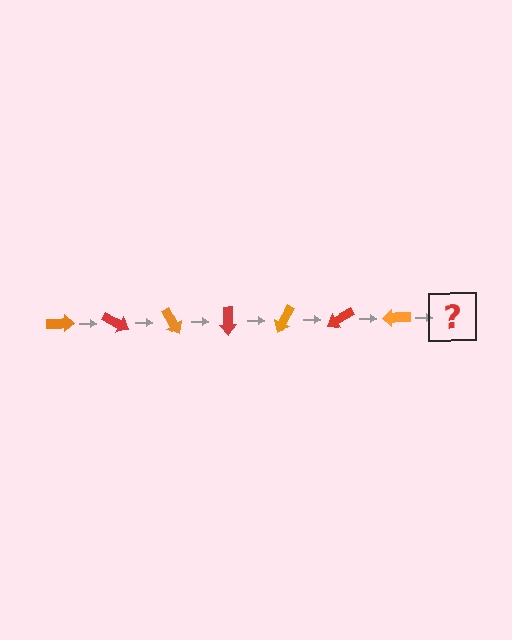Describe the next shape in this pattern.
It should be a red arrow, rotated 210 degrees from the start.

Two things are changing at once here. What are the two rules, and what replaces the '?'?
The two rules are that it rotates 30 degrees each step and the color cycles through orange and red. The '?' should be a red arrow, rotated 210 degrees from the start.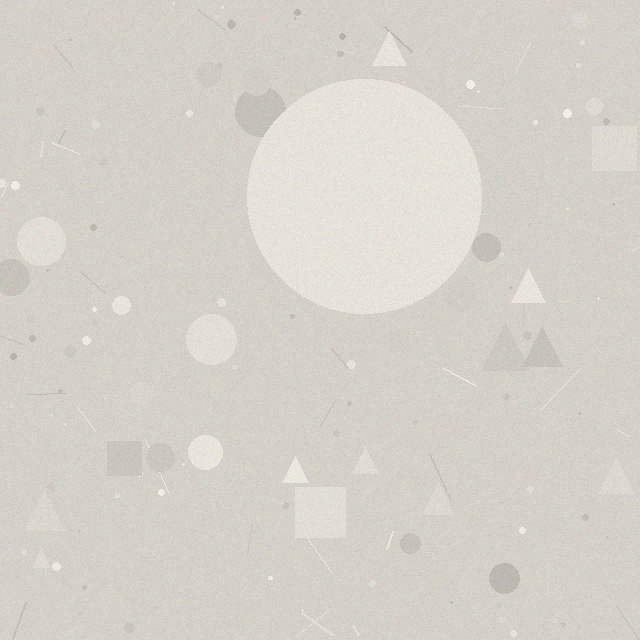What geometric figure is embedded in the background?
A circle is embedded in the background.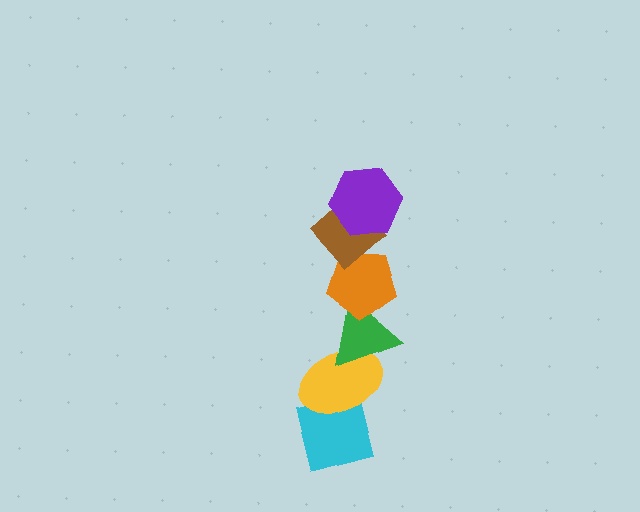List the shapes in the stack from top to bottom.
From top to bottom: the purple hexagon, the brown diamond, the orange pentagon, the green triangle, the yellow ellipse, the cyan square.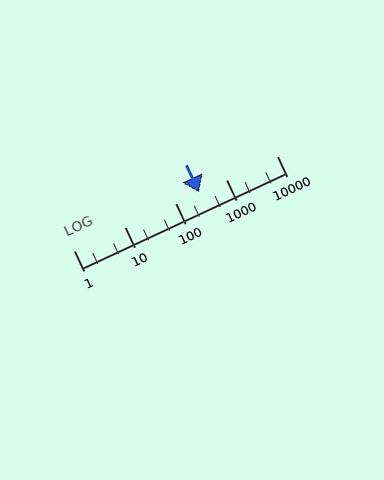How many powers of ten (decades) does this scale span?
The scale spans 4 decades, from 1 to 10000.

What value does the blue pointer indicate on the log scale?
The pointer indicates approximately 300.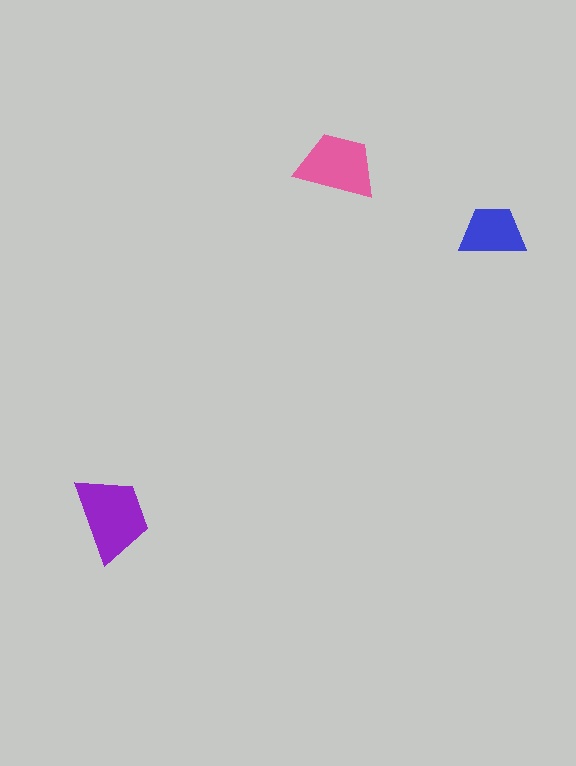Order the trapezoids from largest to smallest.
the purple one, the pink one, the blue one.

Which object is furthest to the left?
The purple trapezoid is leftmost.